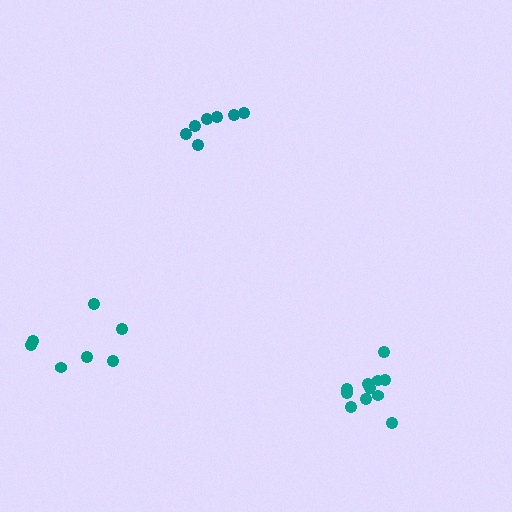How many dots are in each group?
Group 1: 7 dots, Group 2: 7 dots, Group 3: 11 dots (25 total).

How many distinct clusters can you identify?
There are 3 distinct clusters.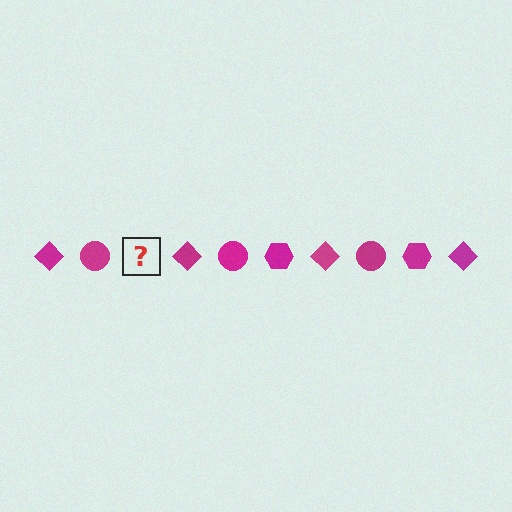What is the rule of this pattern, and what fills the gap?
The rule is that the pattern cycles through diamond, circle, hexagon shapes in magenta. The gap should be filled with a magenta hexagon.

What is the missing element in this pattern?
The missing element is a magenta hexagon.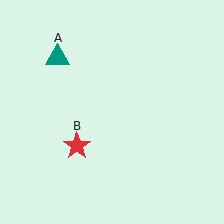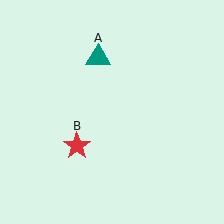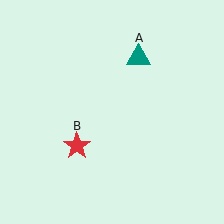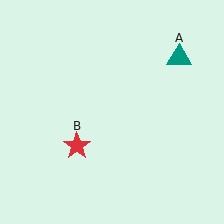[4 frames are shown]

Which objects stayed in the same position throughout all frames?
Red star (object B) remained stationary.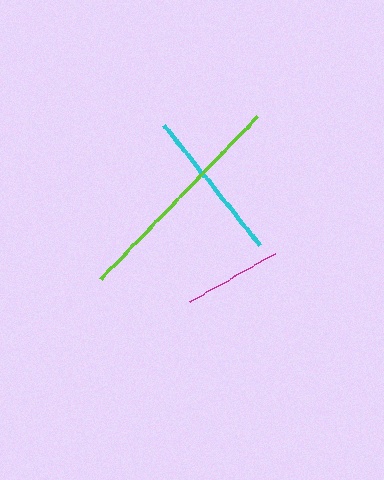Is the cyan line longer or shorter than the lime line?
The lime line is longer than the cyan line.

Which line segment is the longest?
The lime line is the longest at approximately 226 pixels.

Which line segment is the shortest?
The magenta line is the shortest at approximately 97 pixels.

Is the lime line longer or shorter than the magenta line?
The lime line is longer than the magenta line.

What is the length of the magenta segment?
The magenta segment is approximately 97 pixels long.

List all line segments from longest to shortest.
From longest to shortest: lime, cyan, magenta.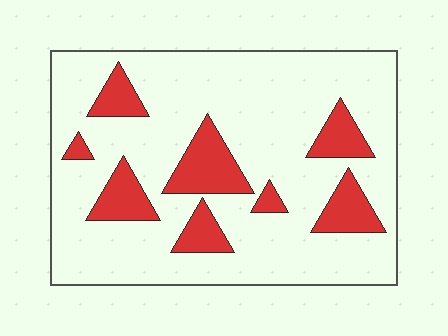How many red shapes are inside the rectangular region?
8.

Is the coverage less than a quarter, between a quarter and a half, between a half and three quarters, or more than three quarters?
Less than a quarter.